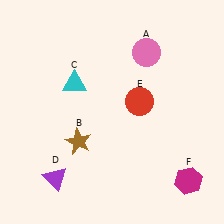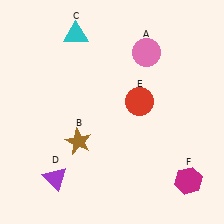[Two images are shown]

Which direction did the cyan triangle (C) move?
The cyan triangle (C) moved up.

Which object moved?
The cyan triangle (C) moved up.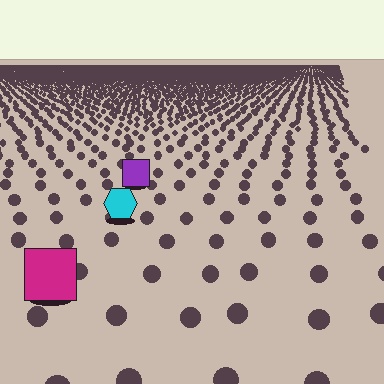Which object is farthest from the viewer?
The purple square is farthest from the viewer. It appears smaller and the ground texture around it is denser.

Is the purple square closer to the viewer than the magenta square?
No. The magenta square is closer — you can tell from the texture gradient: the ground texture is coarser near it.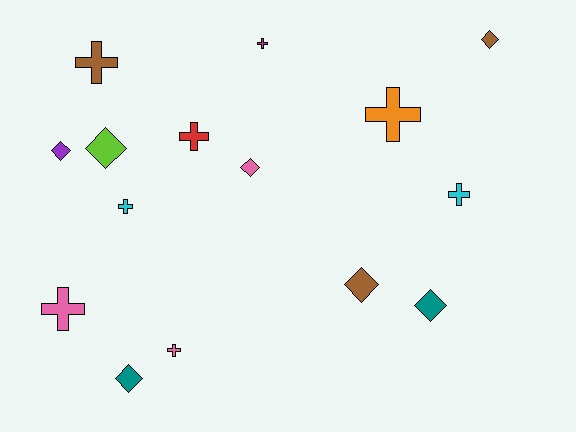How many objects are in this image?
There are 15 objects.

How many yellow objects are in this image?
There are no yellow objects.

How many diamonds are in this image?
There are 7 diamonds.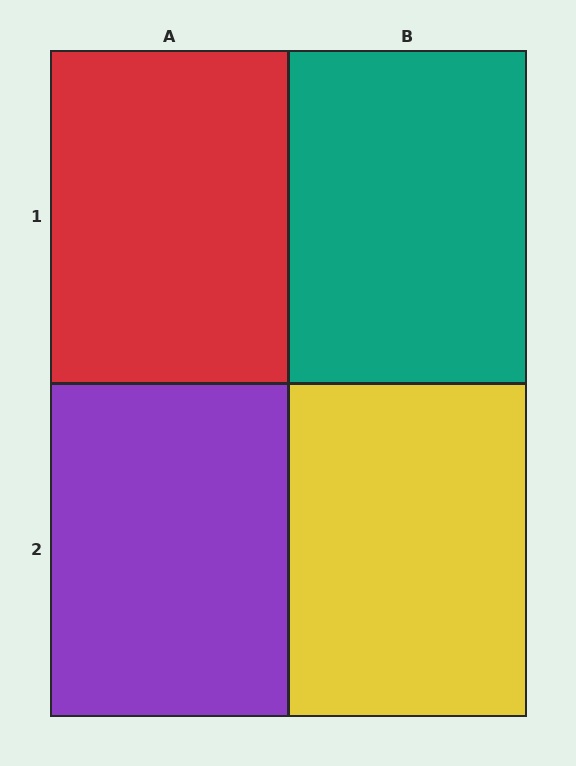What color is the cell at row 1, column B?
Teal.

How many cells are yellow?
1 cell is yellow.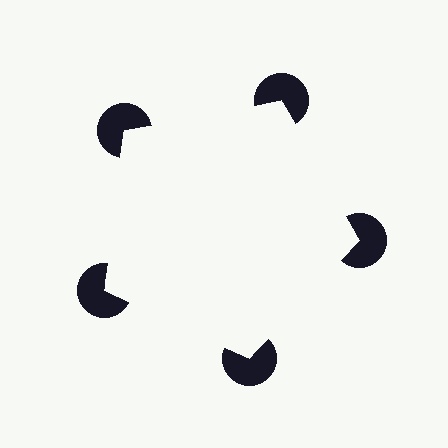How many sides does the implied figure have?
5 sides.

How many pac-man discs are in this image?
There are 5 — one at each vertex of the illusory pentagon.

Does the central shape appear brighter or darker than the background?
It typically appears slightly brighter than the background, even though no actual brightness change is drawn.